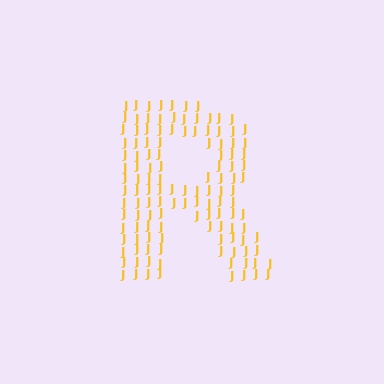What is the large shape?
The large shape is the letter R.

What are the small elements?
The small elements are letter J's.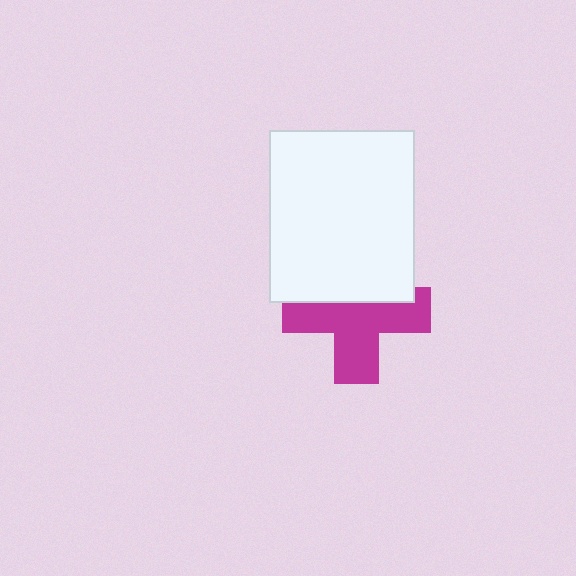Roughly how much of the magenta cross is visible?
About half of it is visible (roughly 61%).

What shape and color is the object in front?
The object in front is a white rectangle.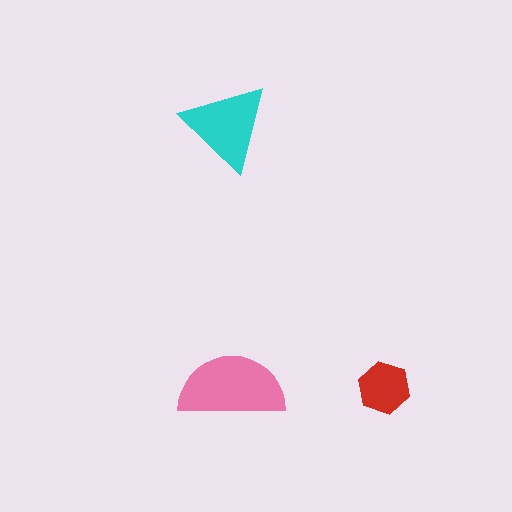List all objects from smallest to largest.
The red hexagon, the cyan triangle, the pink semicircle.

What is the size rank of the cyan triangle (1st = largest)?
2nd.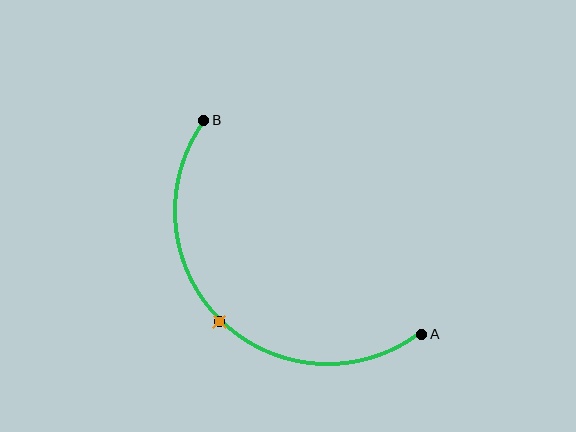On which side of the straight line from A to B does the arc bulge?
The arc bulges below and to the left of the straight line connecting A and B.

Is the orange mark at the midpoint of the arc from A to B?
Yes. The orange mark lies on the arc at equal arc-length from both A and B — it is the arc midpoint.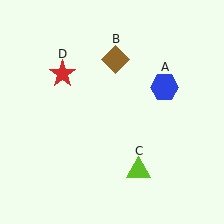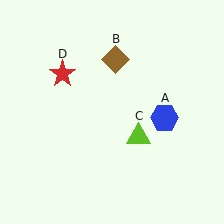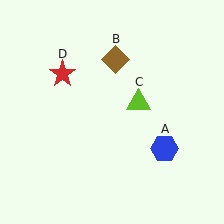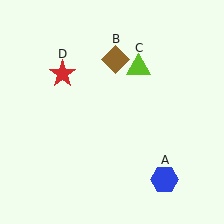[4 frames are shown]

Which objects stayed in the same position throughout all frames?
Brown diamond (object B) and red star (object D) remained stationary.